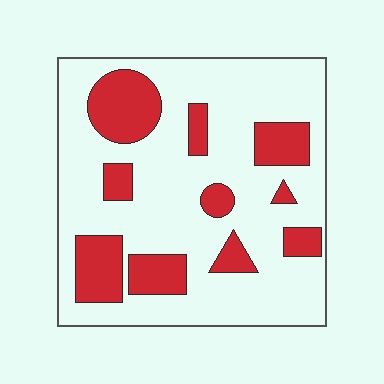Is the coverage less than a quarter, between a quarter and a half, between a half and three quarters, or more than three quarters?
Between a quarter and a half.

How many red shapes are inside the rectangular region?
10.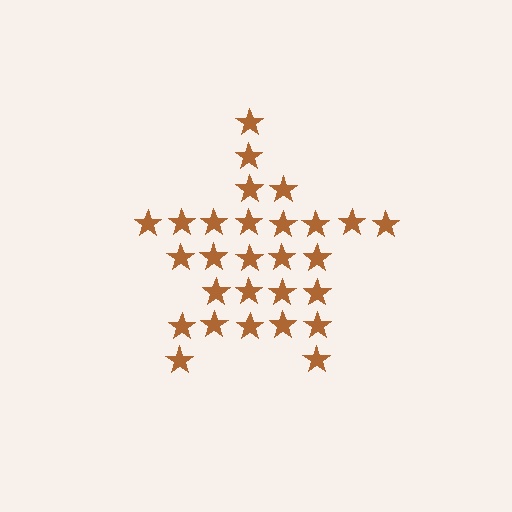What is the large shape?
The large shape is a star.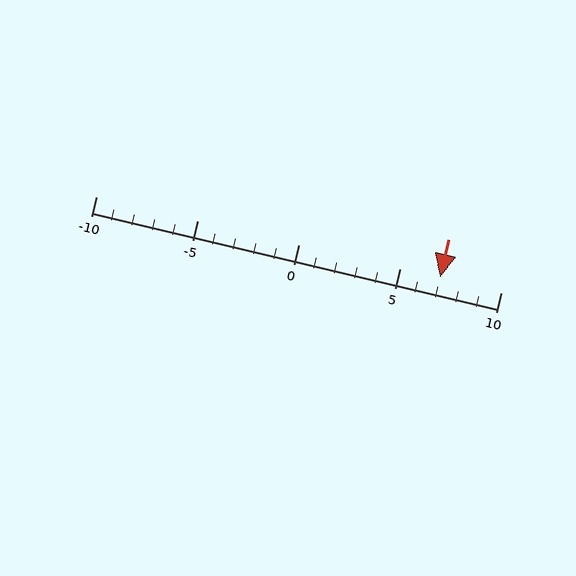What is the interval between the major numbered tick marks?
The major tick marks are spaced 5 units apart.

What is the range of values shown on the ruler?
The ruler shows values from -10 to 10.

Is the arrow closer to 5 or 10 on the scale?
The arrow is closer to 5.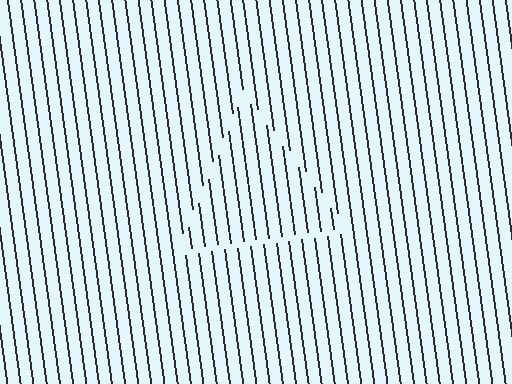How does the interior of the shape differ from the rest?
The interior of the shape contains the same grating, shifted by half a period — the contour is defined by the phase discontinuity where line-ends from the inner and outer gratings abut.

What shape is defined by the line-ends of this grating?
An illusory triangle. The interior of the shape contains the same grating, shifted by half a period — the contour is defined by the phase discontinuity where line-ends from the inner and outer gratings abut.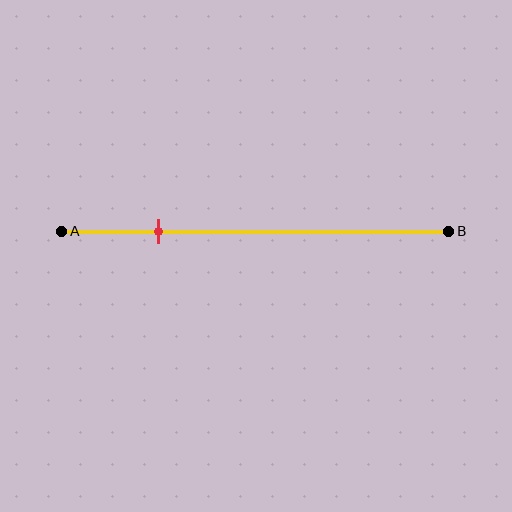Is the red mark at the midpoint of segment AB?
No, the mark is at about 25% from A, not at the 50% midpoint.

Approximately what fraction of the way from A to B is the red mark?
The red mark is approximately 25% of the way from A to B.